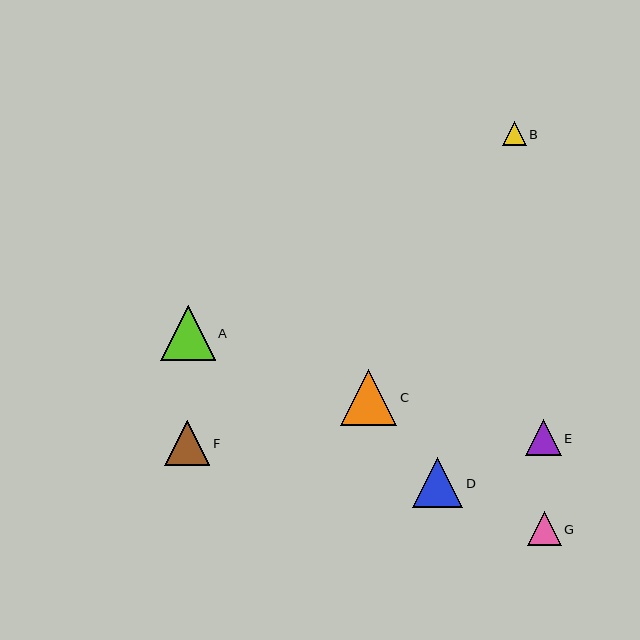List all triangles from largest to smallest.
From largest to smallest: C, A, D, F, E, G, B.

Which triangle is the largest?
Triangle C is the largest with a size of approximately 57 pixels.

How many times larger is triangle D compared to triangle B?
Triangle D is approximately 2.1 times the size of triangle B.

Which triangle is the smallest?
Triangle B is the smallest with a size of approximately 24 pixels.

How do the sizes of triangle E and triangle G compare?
Triangle E and triangle G are approximately the same size.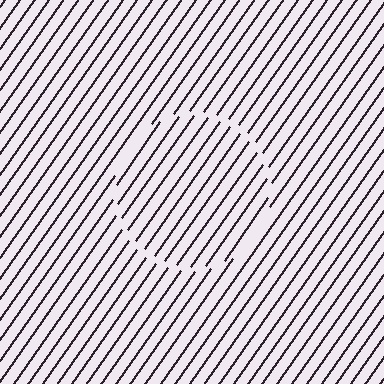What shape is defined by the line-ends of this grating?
An illusory circle. The interior of the shape contains the same grating, shifted by half a period — the contour is defined by the phase discontinuity where line-ends from the inner and outer gratings abut.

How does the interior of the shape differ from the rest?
The interior of the shape contains the same grating, shifted by half a period — the contour is defined by the phase discontinuity where line-ends from the inner and outer gratings abut.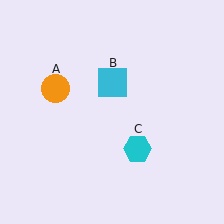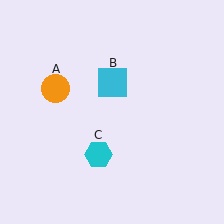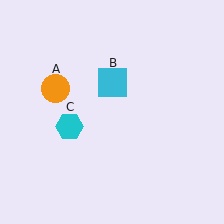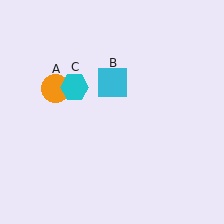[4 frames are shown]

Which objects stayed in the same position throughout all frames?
Orange circle (object A) and cyan square (object B) remained stationary.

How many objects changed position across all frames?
1 object changed position: cyan hexagon (object C).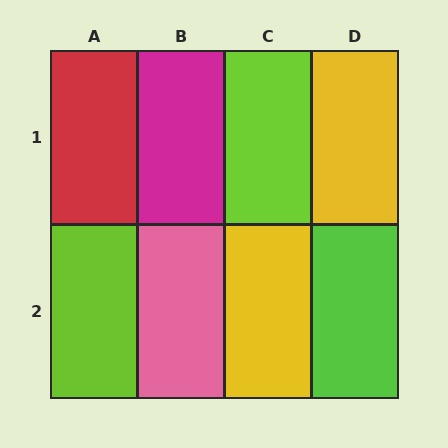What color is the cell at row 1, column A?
Red.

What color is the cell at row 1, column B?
Magenta.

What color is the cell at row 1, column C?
Lime.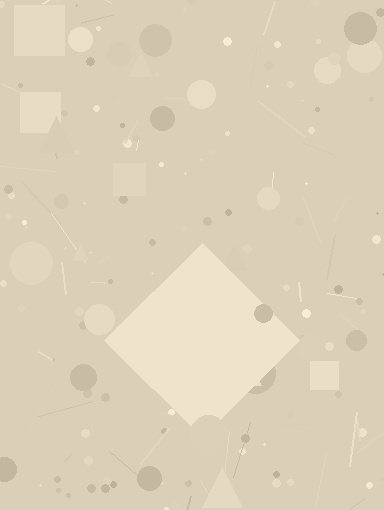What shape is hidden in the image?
A diamond is hidden in the image.